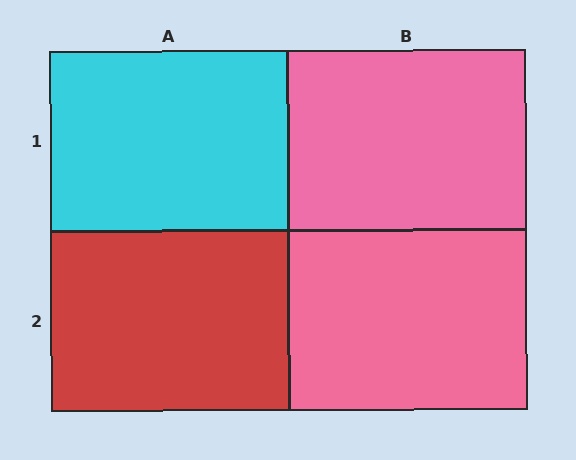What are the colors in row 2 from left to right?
Red, pink.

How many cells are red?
1 cell is red.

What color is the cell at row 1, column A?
Cyan.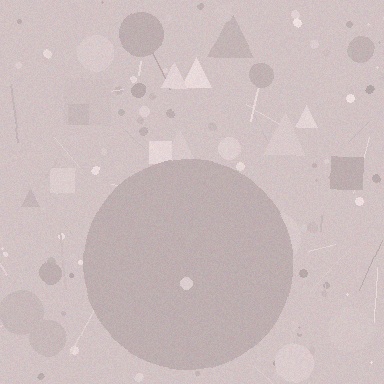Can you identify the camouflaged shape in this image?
The camouflaged shape is a circle.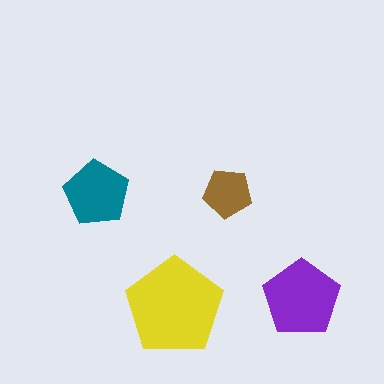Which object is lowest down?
The yellow pentagon is bottommost.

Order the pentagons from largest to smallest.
the yellow one, the purple one, the teal one, the brown one.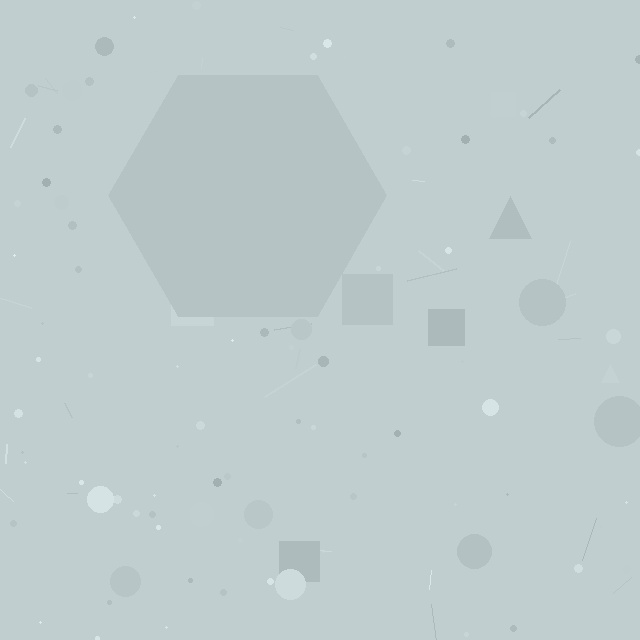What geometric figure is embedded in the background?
A hexagon is embedded in the background.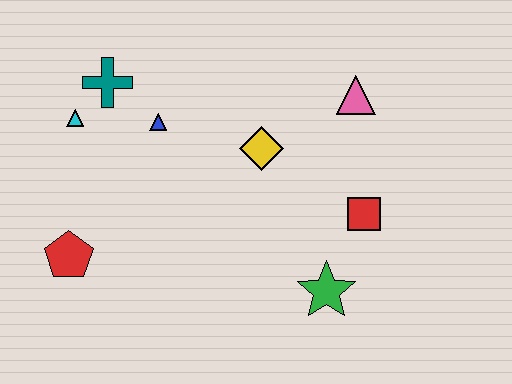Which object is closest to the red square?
The green star is closest to the red square.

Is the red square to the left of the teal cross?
No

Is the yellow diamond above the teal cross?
No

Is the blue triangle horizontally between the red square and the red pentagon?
Yes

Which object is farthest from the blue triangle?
The green star is farthest from the blue triangle.